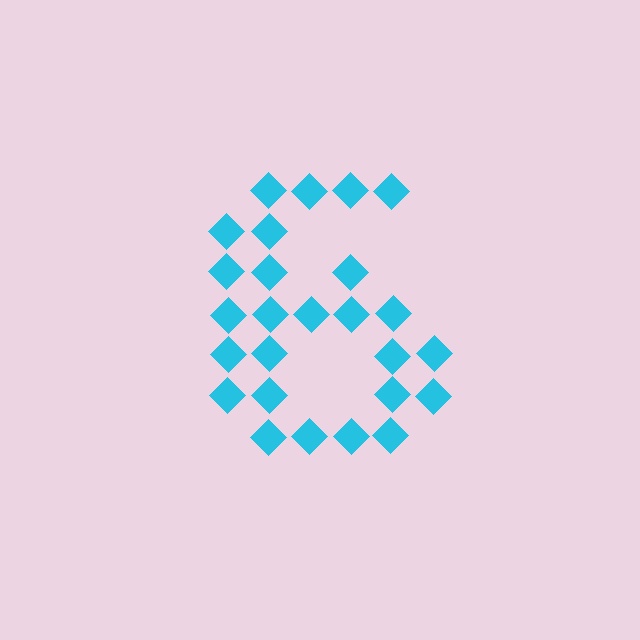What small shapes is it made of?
It is made of small diamonds.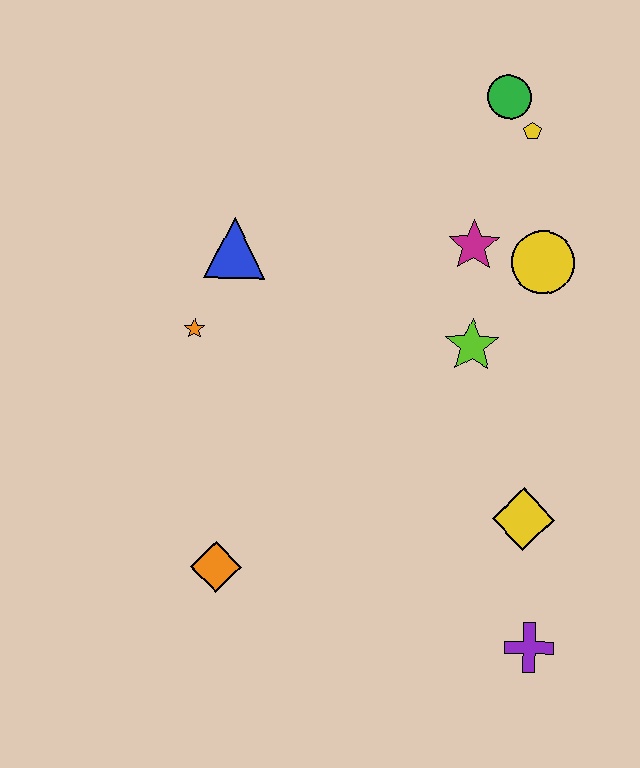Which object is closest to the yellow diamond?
The purple cross is closest to the yellow diamond.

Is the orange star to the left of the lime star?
Yes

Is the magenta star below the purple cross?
No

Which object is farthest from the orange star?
The purple cross is farthest from the orange star.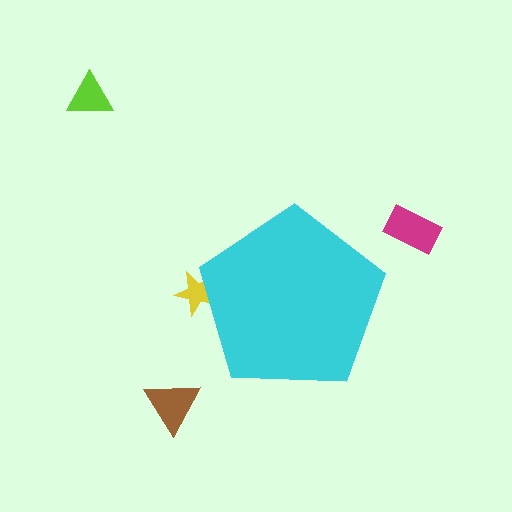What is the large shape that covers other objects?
A cyan pentagon.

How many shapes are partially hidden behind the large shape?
1 shape is partially hidden.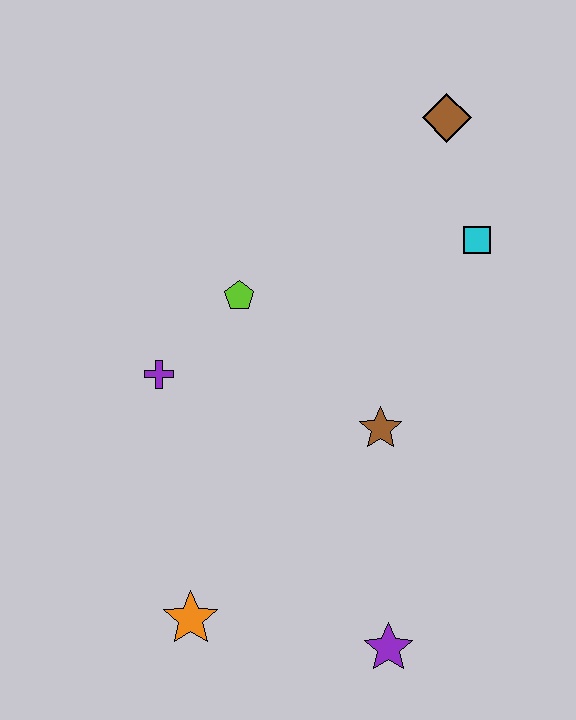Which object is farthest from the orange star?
The brown diamond is farthest from the orange star.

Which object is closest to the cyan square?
The brown diamond is closest to the cyan square.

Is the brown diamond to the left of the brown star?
No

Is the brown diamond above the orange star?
Yes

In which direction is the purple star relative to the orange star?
The purple star is to the right of the orange star.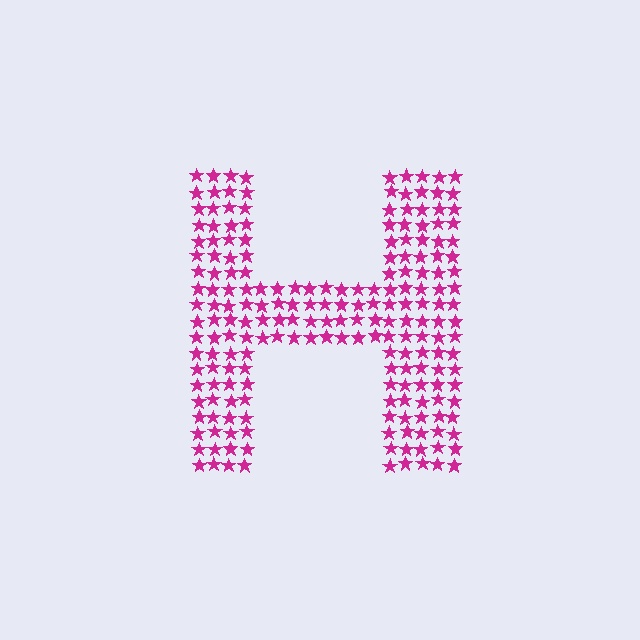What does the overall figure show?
The overall figure shows the letter H.